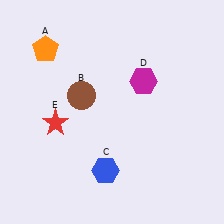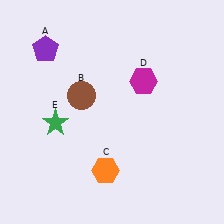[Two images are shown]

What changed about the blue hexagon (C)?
In Image 1, C is blue. In Image 2, it changed to orange.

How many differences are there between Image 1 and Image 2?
There are 3 differences between the two images.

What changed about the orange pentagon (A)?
In Image 1, A is orange. In Image 2, it changed to purple.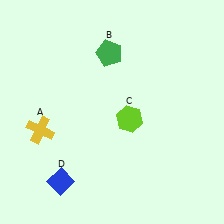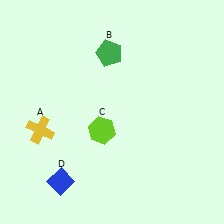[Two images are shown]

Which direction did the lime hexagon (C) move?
The lime hexagon (C) moved left.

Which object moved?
The lime hexagon (C) moved left.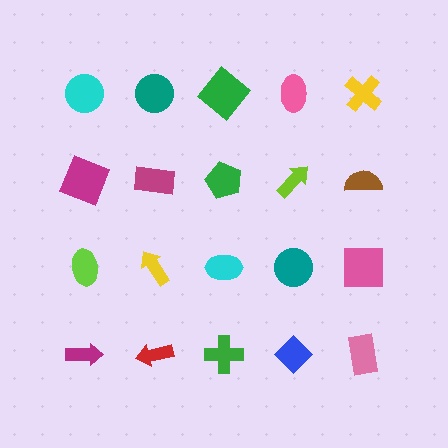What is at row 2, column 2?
A magenta rectangle.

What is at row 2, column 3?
A green pentagon.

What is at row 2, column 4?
A lime arrow.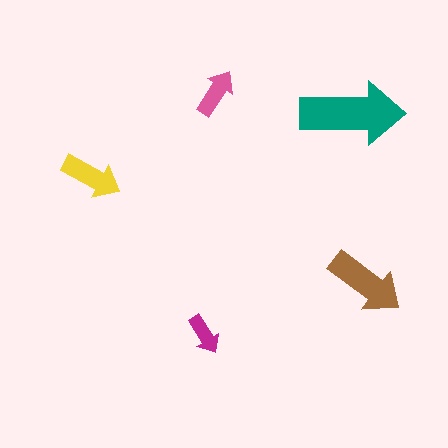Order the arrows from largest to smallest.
the teal one, the brown one, the yellow one, the pink one, the magenta one.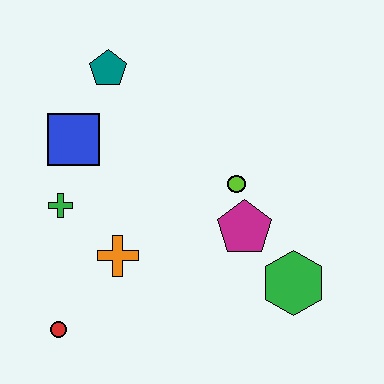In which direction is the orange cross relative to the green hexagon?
The orange cross is to the left of the green hexagon.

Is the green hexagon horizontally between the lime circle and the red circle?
No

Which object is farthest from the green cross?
The green hexagon is farthest from the green cross.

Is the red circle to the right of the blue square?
No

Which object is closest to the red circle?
The orange cross is closest to the red circle.